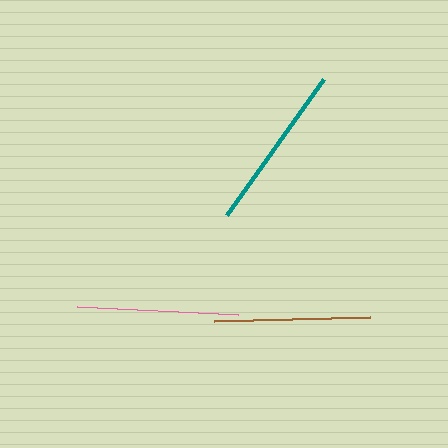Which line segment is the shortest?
The brown line is the shortest at approximately 157 pixels.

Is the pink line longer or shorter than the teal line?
The teal line is longer than the pink line.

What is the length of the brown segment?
The brown segment is approximately 157 pixels long.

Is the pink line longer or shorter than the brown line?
The pink line is longer than the brown line.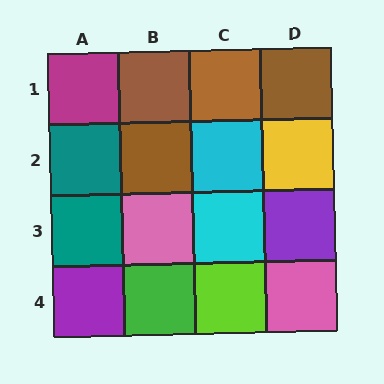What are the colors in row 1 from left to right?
Magenta, brown, brown, brown.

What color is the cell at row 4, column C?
Lime.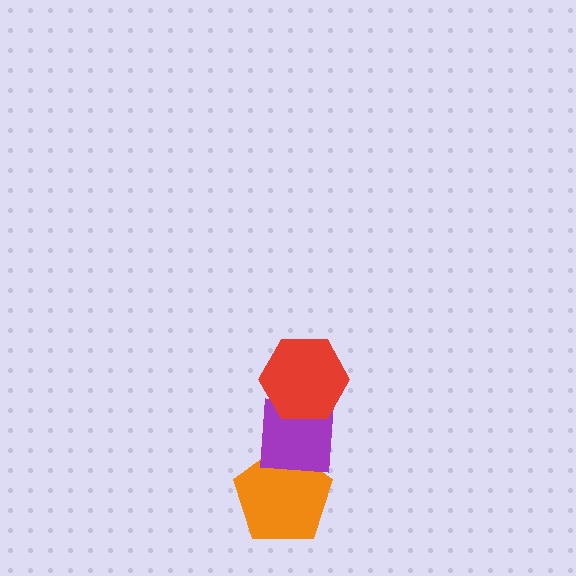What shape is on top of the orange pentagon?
The purple square is on top of the orange pentagon.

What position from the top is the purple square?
The purple square is 2nd from the top.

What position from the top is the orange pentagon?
The orange pentagon is 3rd from the top.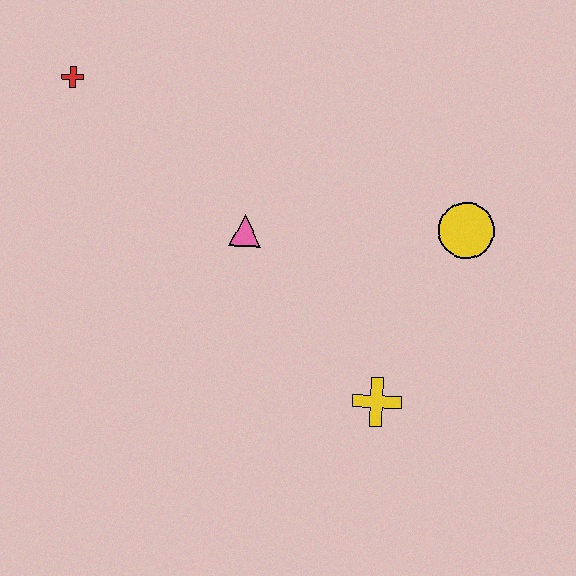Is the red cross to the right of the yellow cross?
No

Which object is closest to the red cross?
The pink triangle is closest to the red cross.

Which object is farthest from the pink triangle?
The red cross is farthest from the pink triangle.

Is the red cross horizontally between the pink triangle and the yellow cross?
No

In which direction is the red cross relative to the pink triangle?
The red cross is to the left of the pink triangle.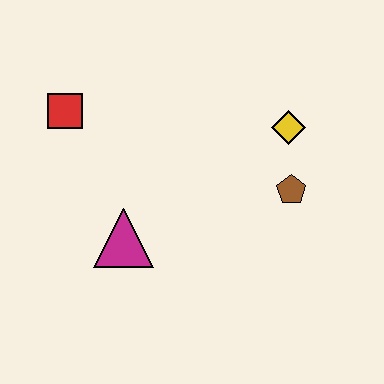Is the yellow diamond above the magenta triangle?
Yes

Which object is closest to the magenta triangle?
The red square is closest to the magenta triangle.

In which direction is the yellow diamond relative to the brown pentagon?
The yellow diamond is above the brown pentagon.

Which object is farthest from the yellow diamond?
The red square is farthest from the yellow diamond.